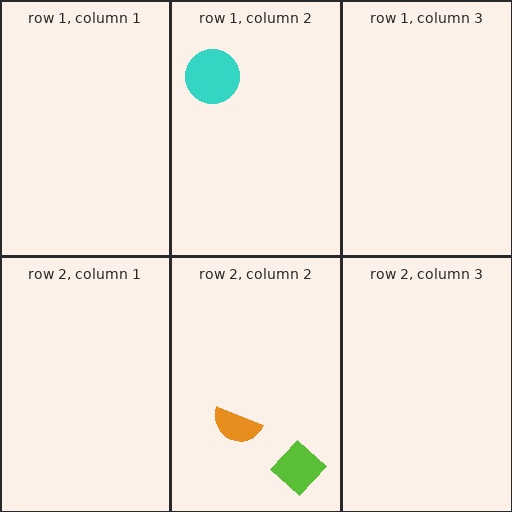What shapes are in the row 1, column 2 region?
The cyan circle.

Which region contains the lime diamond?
The row 2, column 2 region.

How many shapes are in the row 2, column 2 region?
2.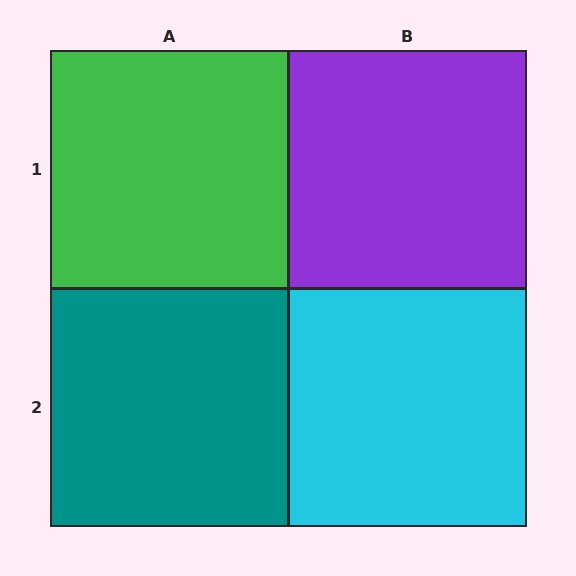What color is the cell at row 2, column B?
Cyan.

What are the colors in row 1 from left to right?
Green, purple.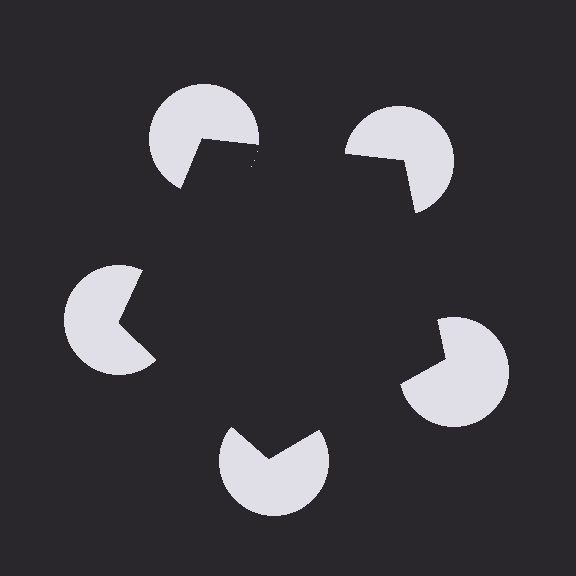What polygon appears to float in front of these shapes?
An illusory pentagon — its edges are inferred from the aligned wedge cuts in the pac-man discs, not physically drawn.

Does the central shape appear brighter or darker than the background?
It typically appears slightly darker than the background, even though no actual brightness change is drawn.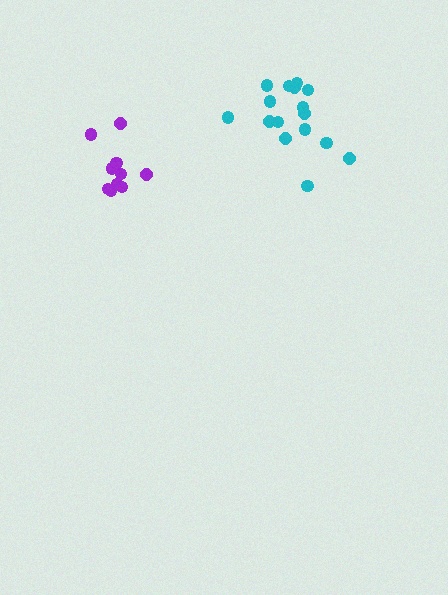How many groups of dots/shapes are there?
There are 2 groups.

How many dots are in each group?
Group 1: 10 dots, Group 2: 16 dots (26 total).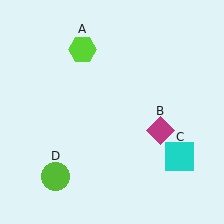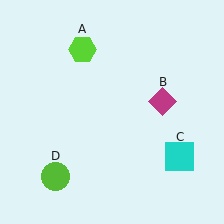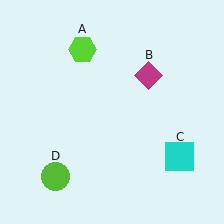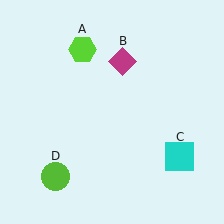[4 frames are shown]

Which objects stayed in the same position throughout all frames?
Lime hexagon (object A) and cyan square (object C) and lime circle (object D) remained stationary.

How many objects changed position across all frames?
1 object changed position: magenta diamond (object B).